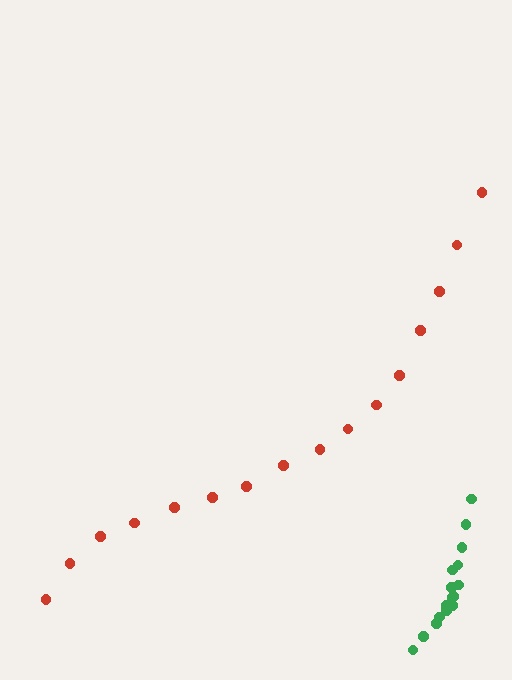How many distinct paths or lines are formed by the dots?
There are 2 distinct paths.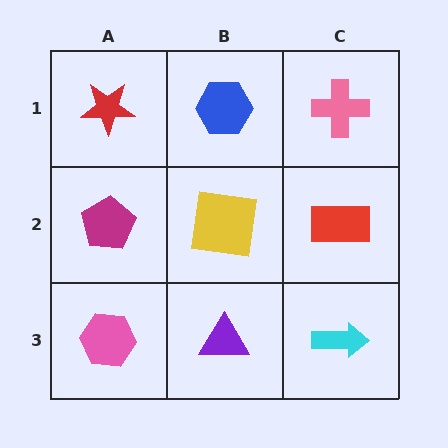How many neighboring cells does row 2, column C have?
3.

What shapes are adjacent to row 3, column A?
A magenta pentagon (row 2, column A), a purple triangle (row 3, column B).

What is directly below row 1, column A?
A magenta pentagon.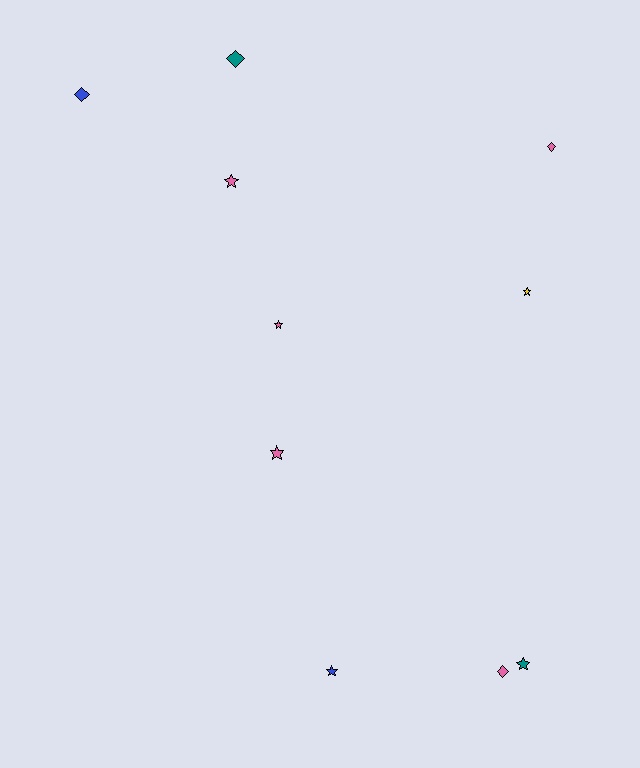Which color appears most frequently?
Pink, with 5 objects.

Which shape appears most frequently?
Star, with 6 objects.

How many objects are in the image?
There are 10 objects.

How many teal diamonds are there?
There is 1 teal diamond.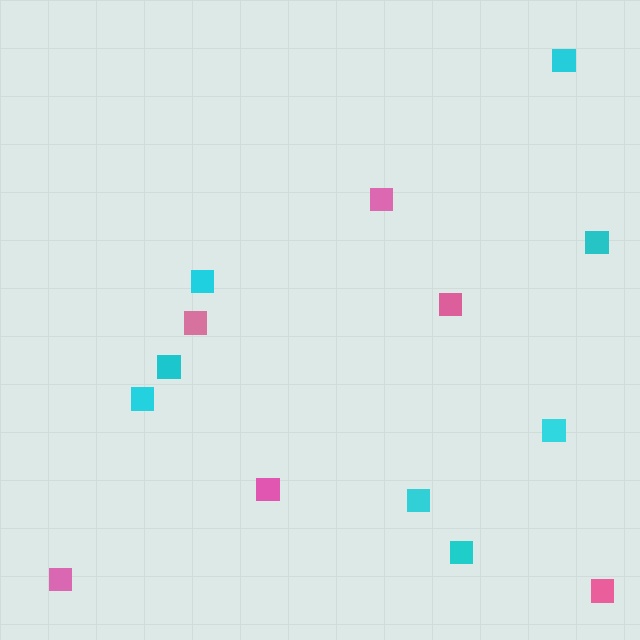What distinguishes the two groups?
There are 2 groups: one group of pink squares (6) and one group of cyan squares (8).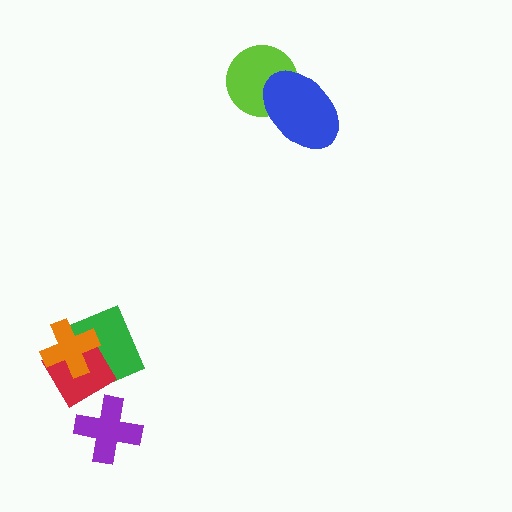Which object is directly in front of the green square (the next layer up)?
The red diamond is directly in front of the green square.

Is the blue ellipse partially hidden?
No, no other shape covers it.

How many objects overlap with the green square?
2 objects overlap with the green square.